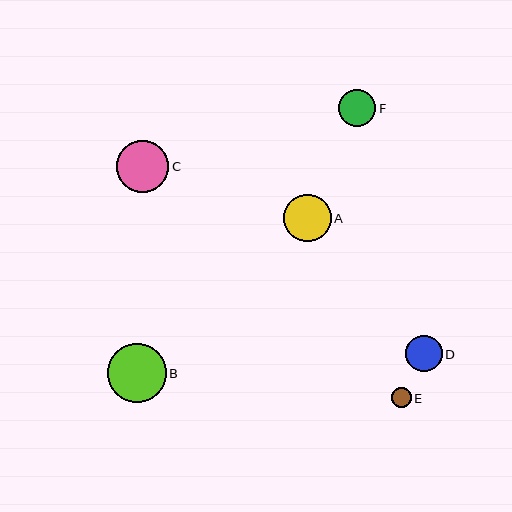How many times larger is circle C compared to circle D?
Circle C is approximately 1.4 times the size of circle D.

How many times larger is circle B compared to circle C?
Circle B is approximately 1.1 times the size of circle C.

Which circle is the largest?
Circle B is the largest with a size of approximately 58 pixels.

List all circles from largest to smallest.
From largest to smallest: B, C, A, F, D, E.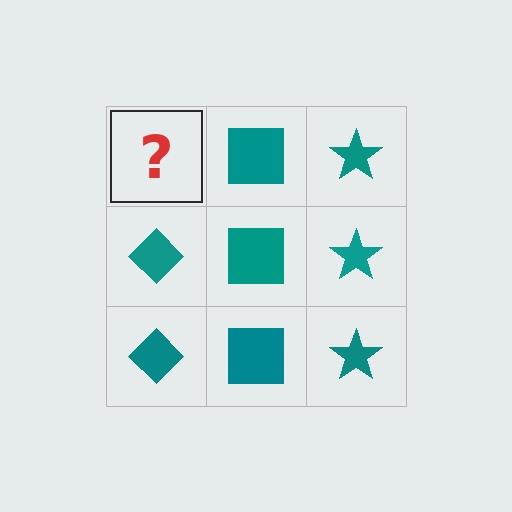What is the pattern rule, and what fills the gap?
The rule is that each column has a consistent shape. The gap should be filled with a teal diamond.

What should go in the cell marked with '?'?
The missing cell should contain a teal diamond.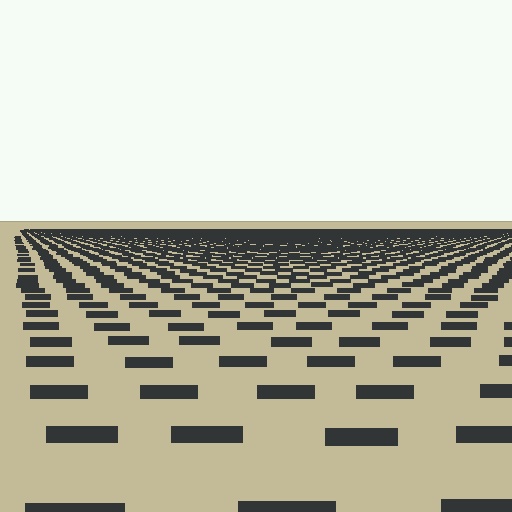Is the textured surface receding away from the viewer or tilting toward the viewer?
The surface is receding away from the viewer. Texture elements get smaller and denser toward the top.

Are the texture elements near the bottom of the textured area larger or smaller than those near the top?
Larger. Near the bottom, elements are closer to the viewer and appear at a bigger on-screen size.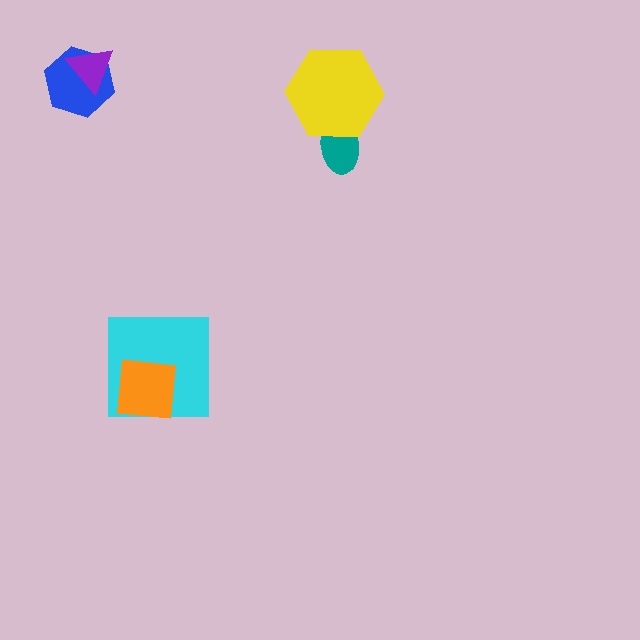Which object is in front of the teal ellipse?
The yellow hexagon is in front of the teal ellipse.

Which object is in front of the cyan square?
The orange square is in front of the cyan square.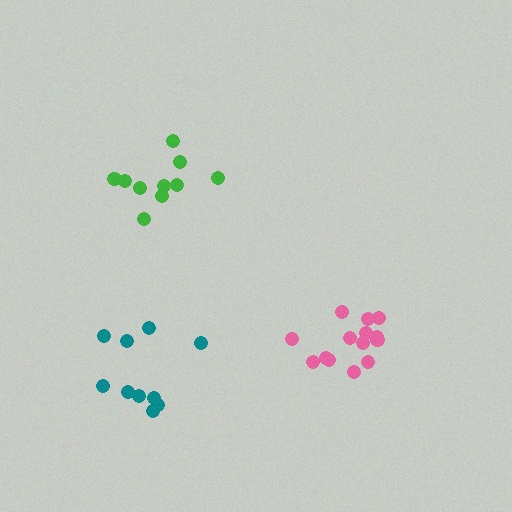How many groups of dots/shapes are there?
There are 3 groups.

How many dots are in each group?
Group 1: 10 dots, Group 2: 10 dots, Group 3: 14 dots (34 total).